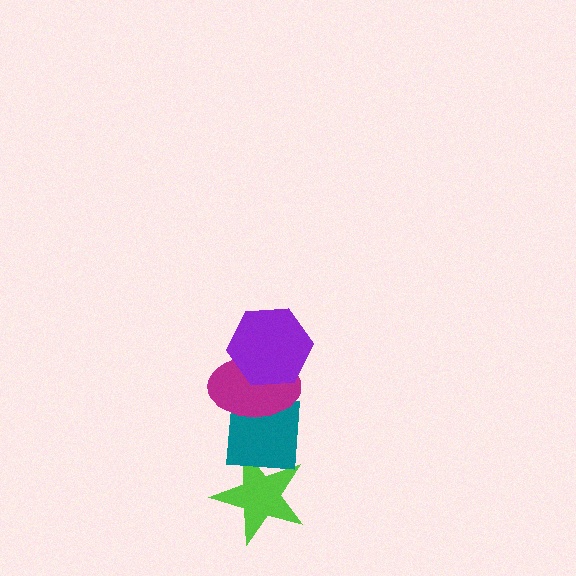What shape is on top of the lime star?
The teal square is on top of the lime star.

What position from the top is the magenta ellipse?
The magenta ellipse is 2nd from the top.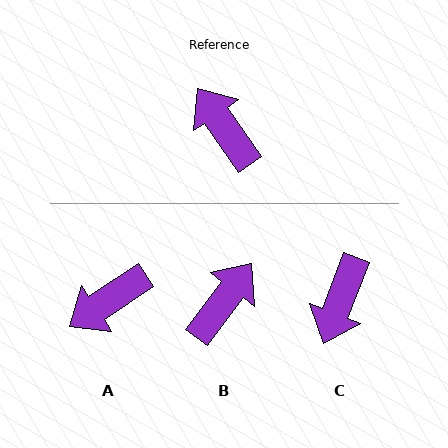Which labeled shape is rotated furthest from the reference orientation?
C, about 124 degrees away.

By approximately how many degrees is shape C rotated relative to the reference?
Approximately 124 degrees counter-clockwise.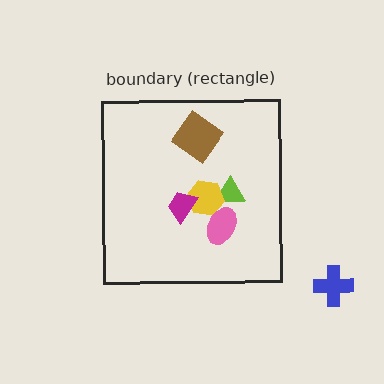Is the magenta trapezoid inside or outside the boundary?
Inside.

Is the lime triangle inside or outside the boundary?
Inside.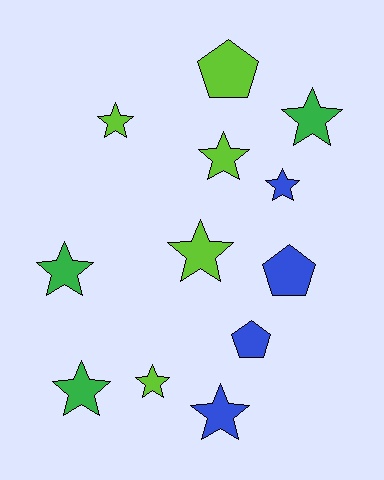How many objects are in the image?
There are 12 objects.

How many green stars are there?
There are 3 green stars.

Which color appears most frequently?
Lime, with 5 objects.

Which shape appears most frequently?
Star, with 9 objects.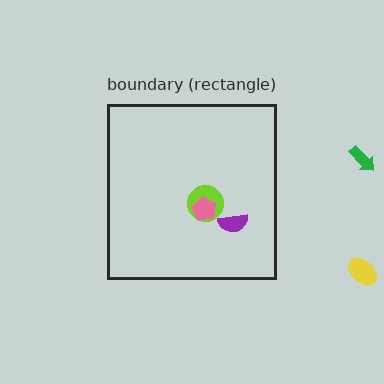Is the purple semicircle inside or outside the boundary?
Inside.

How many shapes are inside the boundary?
3 inside, 2 outside.